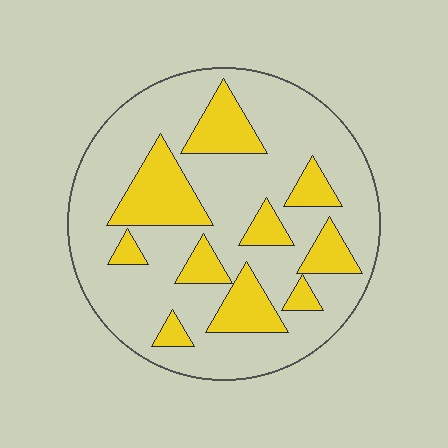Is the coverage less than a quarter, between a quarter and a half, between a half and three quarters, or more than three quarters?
Between a quarter and a half.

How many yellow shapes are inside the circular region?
10.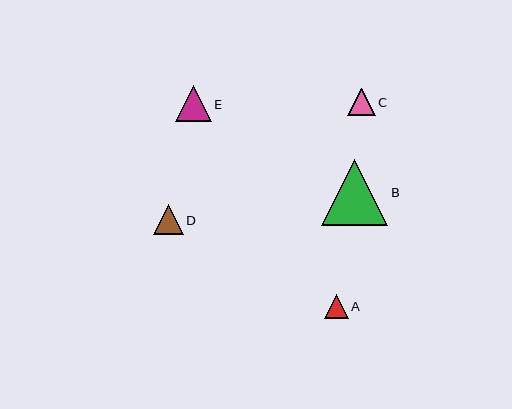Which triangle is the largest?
Triangle B is the largest with a size of approximately 67 pixels.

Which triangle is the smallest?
Triangle A is the smallest with a size of approximately 24 pixels.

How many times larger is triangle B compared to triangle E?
Triangle B is approximately 1.9 times the size of triangle E.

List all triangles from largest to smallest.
From largest to smallest: B, E, D, C, A.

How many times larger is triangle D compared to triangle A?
Triangle D is approximately 1.2 times the size of triangle A.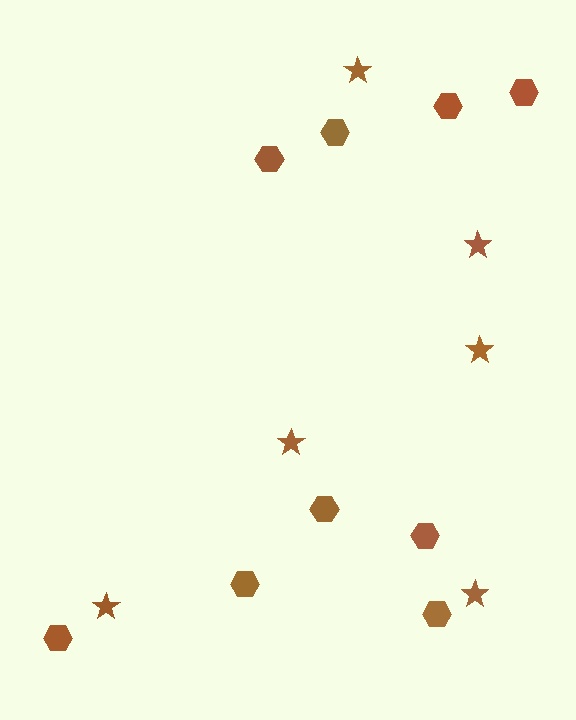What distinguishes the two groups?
There are 2 groups: one group of hexagons (9) and one group of stars (6).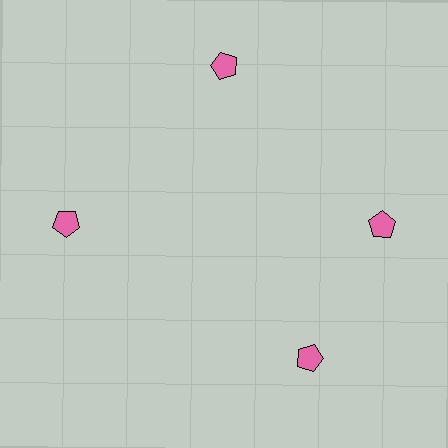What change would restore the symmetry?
The symmetry would be restored by rotating it back into even spacing with its neighbors so that all 4 pentagons sit at equal angles and equal distance from the center.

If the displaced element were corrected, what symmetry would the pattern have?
It would have 4-fold rotational symmetry — the pattern would map onto itself every 90 degrees.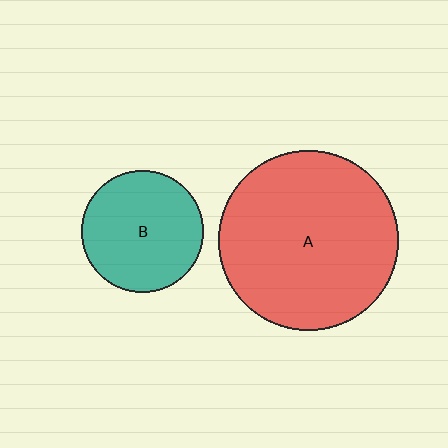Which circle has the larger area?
Circle A (red).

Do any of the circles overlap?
No, none of the circles overlap.